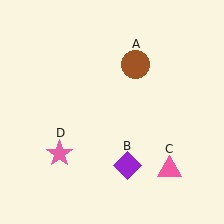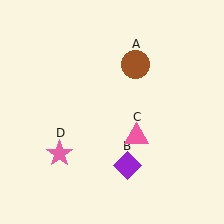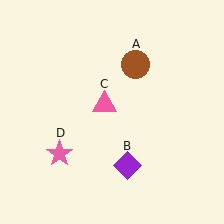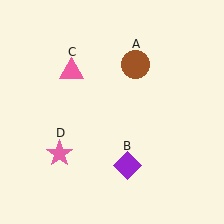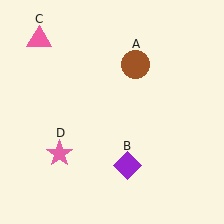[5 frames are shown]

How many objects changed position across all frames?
1 object changed position: pink triangle (object C).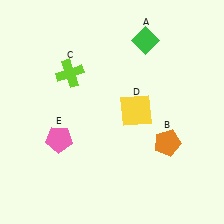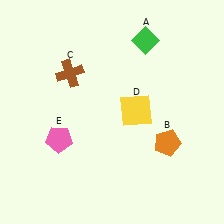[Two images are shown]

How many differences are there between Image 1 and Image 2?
There is 1 difference between the two images.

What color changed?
The cross (C) changed from lime in Image 1 to brown in Image 2.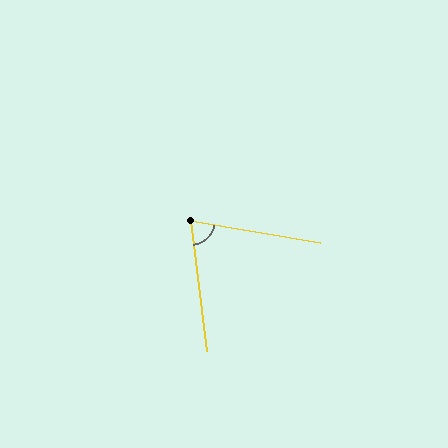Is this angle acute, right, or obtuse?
It is acute.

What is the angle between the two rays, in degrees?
Approximately 73 degrees.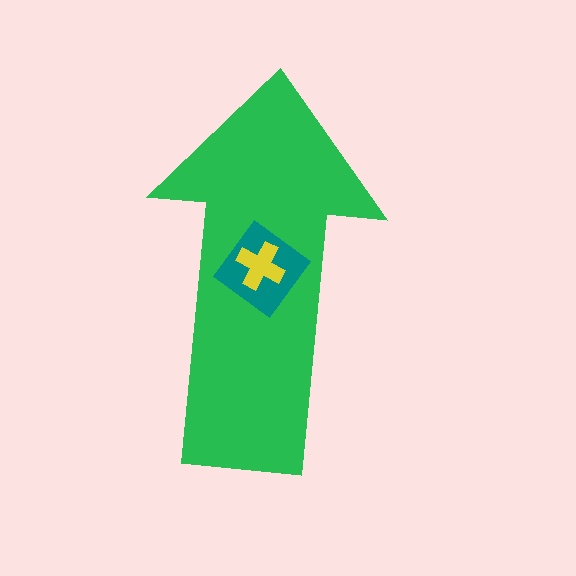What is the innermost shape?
The yellow cross.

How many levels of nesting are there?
3.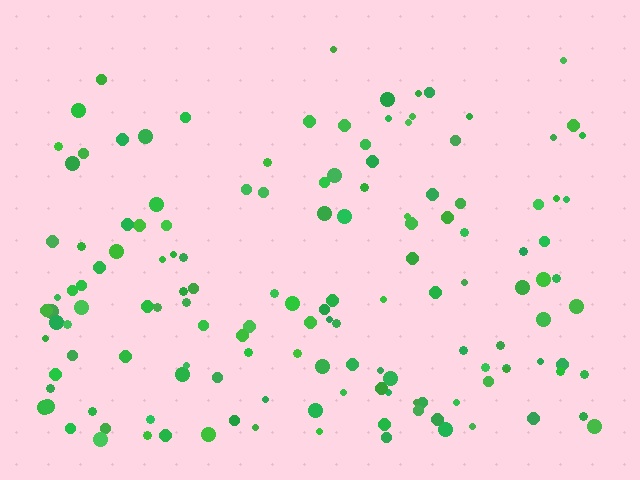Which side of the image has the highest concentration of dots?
The bottom.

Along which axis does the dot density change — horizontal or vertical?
Vertical.